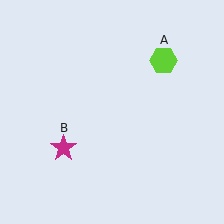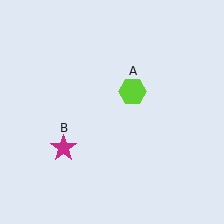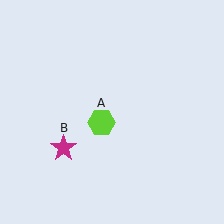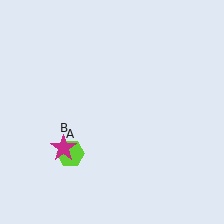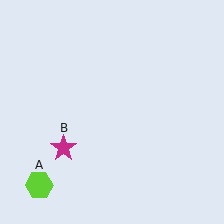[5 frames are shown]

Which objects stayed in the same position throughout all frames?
Magenta star (object B) remained stationary.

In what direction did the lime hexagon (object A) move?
The lime hexagon (object A) moved down and to the left.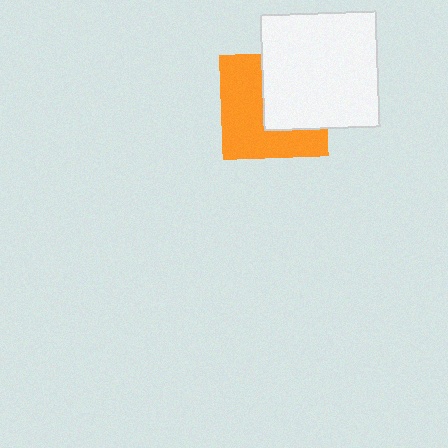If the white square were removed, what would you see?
You would see the complete orange square.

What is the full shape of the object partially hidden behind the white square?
The partially hidden object is an orange square.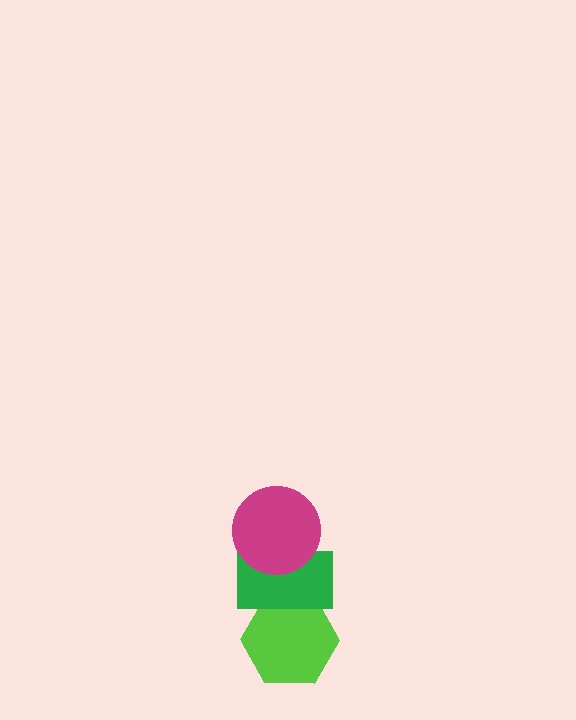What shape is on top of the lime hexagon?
The green rectangle is on top of the lime hexagon.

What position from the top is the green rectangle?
The green rectangle is 2nd from the top.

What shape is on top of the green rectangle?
The magenta circle is on top of the green rectangle.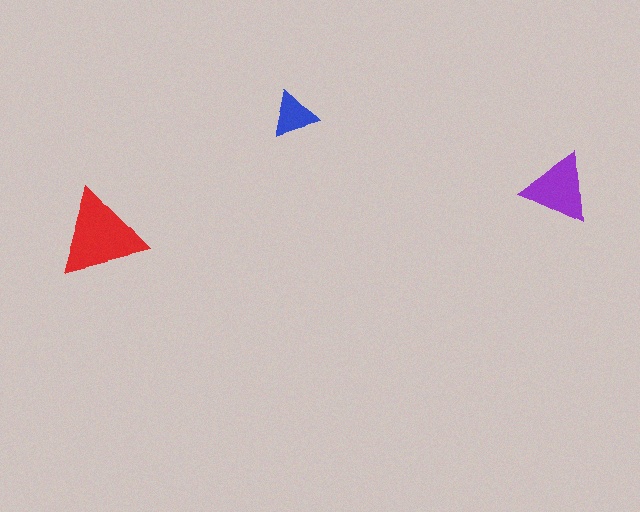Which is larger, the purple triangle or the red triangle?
The red one.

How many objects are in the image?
There are 3 objects in the image.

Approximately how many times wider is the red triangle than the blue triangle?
About 2 times wider.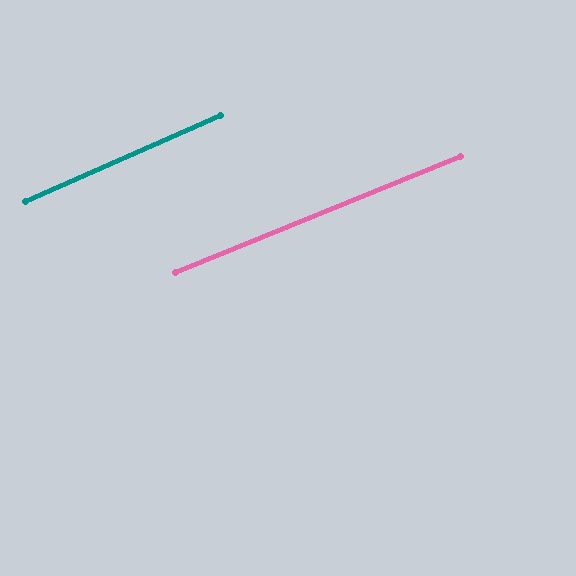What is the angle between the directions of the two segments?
Approximately 2 degrees.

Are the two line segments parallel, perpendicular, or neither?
Parallel — their directions differ by only 1.6°.